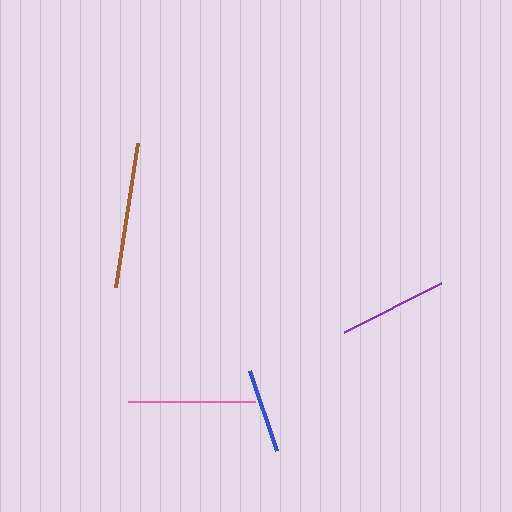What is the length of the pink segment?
The pink segment is approximately 127 pixels long.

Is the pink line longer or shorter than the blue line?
The pink line is longer than the blue line.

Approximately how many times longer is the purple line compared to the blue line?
The purple line is approximately 1.3 times the length of the blue line.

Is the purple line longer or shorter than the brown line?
The brown line is longer than the purple line.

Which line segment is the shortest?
The blue line is the shortest at approximately 84 pixels.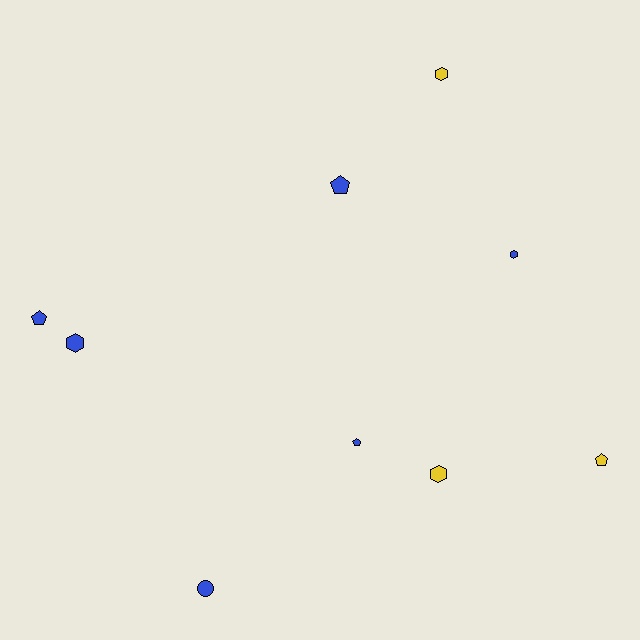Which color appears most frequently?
Blue, with 6 objects.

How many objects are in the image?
There are 9 objects.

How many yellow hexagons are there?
There are 2 yellow hexagons.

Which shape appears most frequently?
Pentagon, with 4 objects.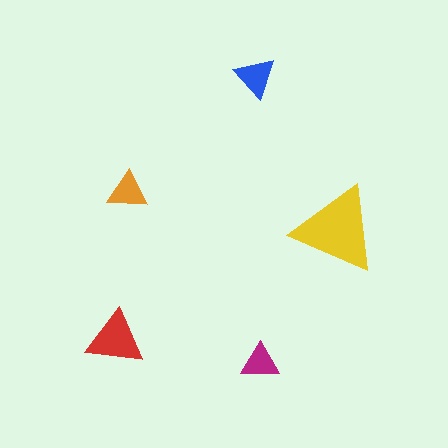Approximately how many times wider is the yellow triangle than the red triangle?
About 1.5 times wider.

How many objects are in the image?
There are 5 objects in the image.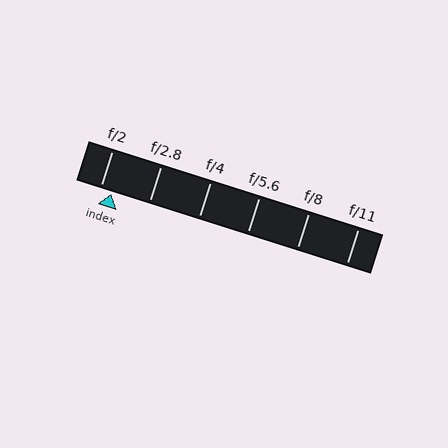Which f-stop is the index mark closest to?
The index mark is closest to f/2.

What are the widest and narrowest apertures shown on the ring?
The widest aperture shown is f/2 and the narrowest is f/11.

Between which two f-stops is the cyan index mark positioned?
The index mark is between f/2 and f/2.8.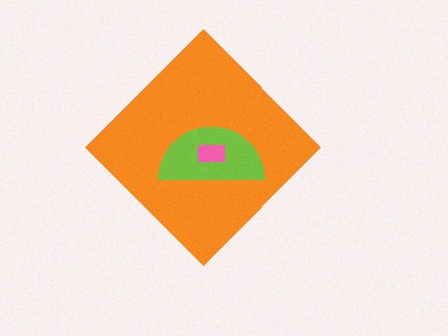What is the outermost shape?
The orange diamond.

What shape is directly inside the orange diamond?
The lime semicircle.